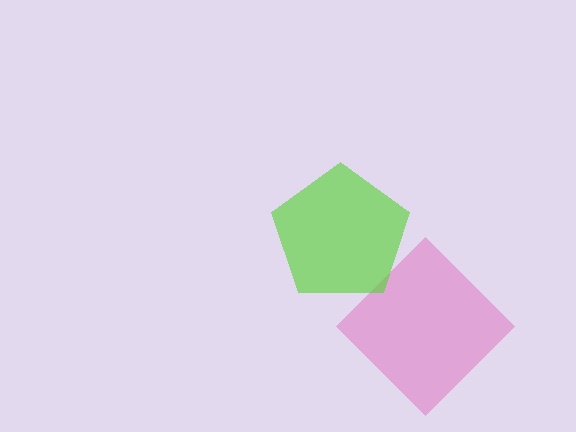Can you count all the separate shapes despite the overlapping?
Yes, there are 2 separate shapes.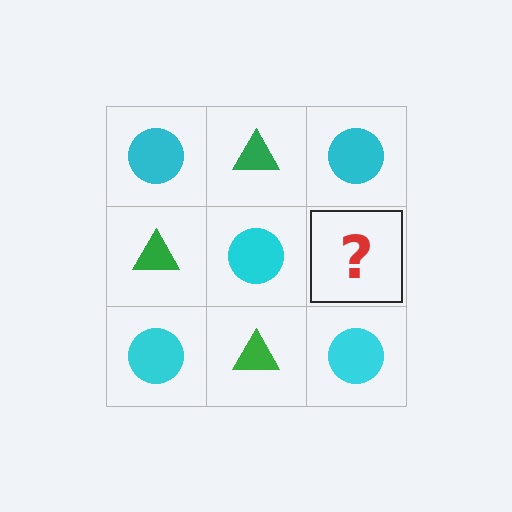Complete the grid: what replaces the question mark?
The question mark should be replaced with a green triangle.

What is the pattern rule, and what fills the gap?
The rule is that it alternates cyan circle and green triangle in a checkerboard pattern. The gap should be filled with a green triangle.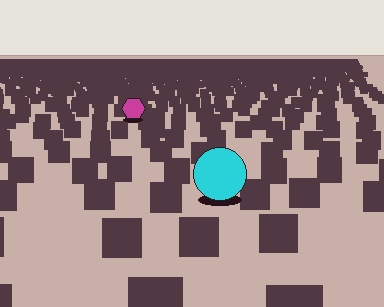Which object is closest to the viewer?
The cyan circle is closest. The texture marks near it are larger and more spread out.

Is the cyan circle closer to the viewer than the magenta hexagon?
Yes. The cyan circle is closer — you can tell from the texture gradient: the ground texture is coarser near it.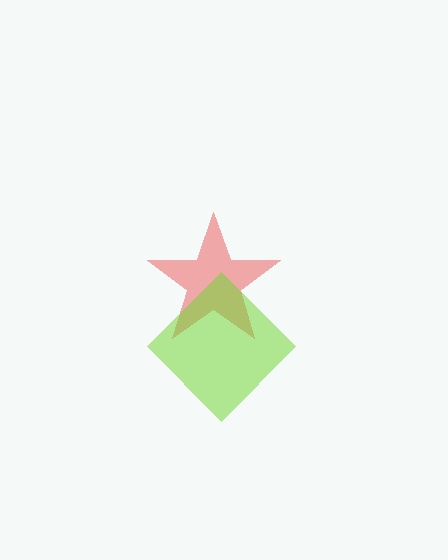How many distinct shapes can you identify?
There are 2 distinct shapes: a red star, a lime diamond.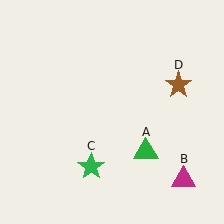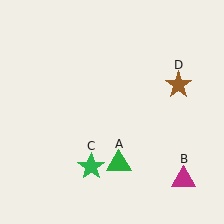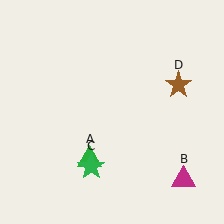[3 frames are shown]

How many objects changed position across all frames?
1 object changed position: green triangle (object A).